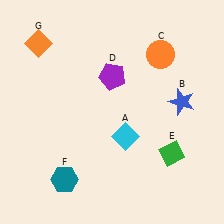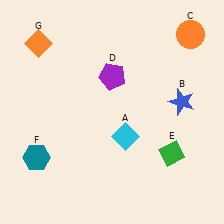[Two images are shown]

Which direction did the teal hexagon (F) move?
The teal hexagon (F) moved left.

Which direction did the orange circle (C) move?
The orange circle (C) moved right.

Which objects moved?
The objects that moved are: the orange circle (C), the teal hexagon (F).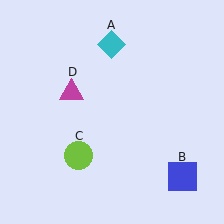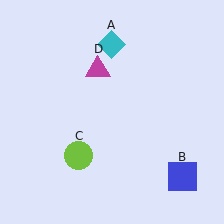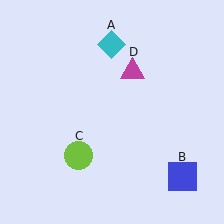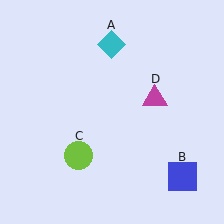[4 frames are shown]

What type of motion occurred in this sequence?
The magenta triangle (object D) rotated clockwise around the center of the scene.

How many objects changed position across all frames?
1 object changed position: magenta triangle (object D).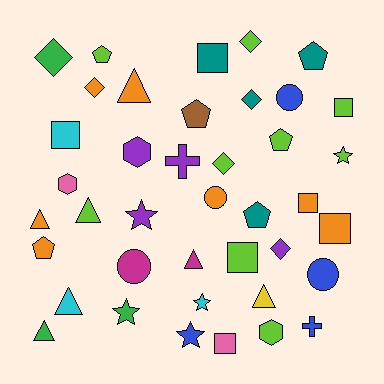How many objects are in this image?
There are 40 objects.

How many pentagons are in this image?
There are 6 pentagons.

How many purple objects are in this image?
There are 4 purple objects.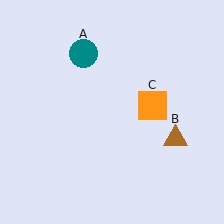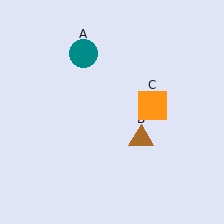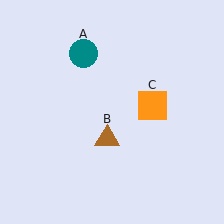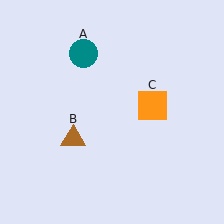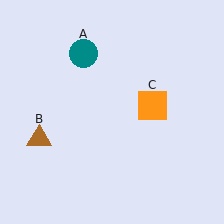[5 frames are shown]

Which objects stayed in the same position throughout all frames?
Teal circle (object A) and orange square (object C) remained stationary.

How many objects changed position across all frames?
1 object changed position: brown triangle (object B).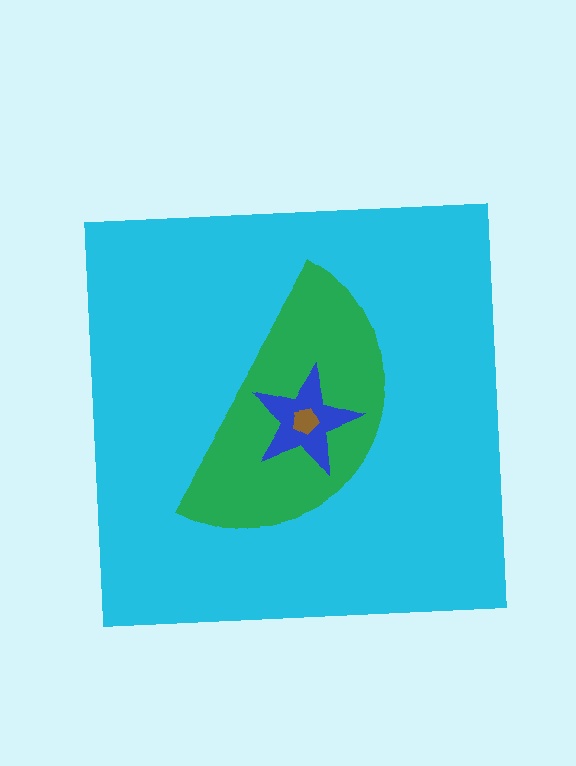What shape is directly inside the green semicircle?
The blue star.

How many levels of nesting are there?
4.